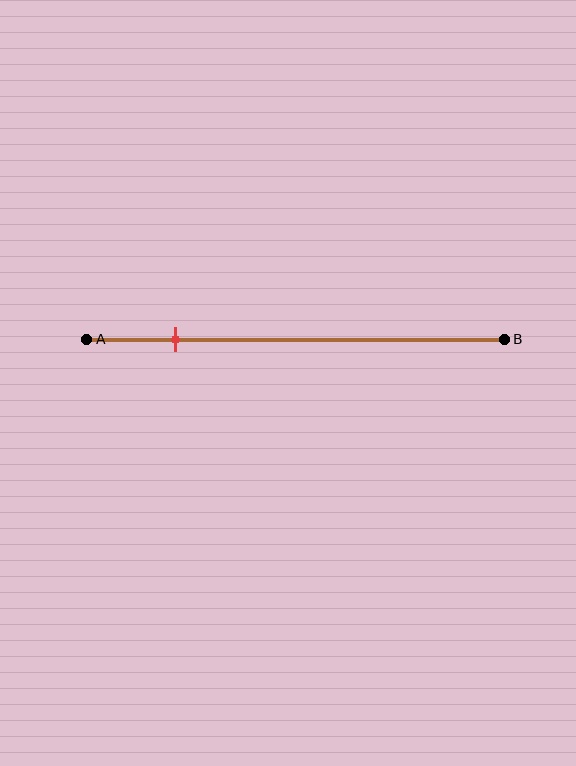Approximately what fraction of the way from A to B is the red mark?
The red mark is approximately 20% of the way from A to B.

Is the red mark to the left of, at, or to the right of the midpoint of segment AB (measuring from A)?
The red mark is to the left of the midpoint of segment AB.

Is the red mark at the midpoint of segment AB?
No, the mark is at about 20% from A, not at the 50% midpoint.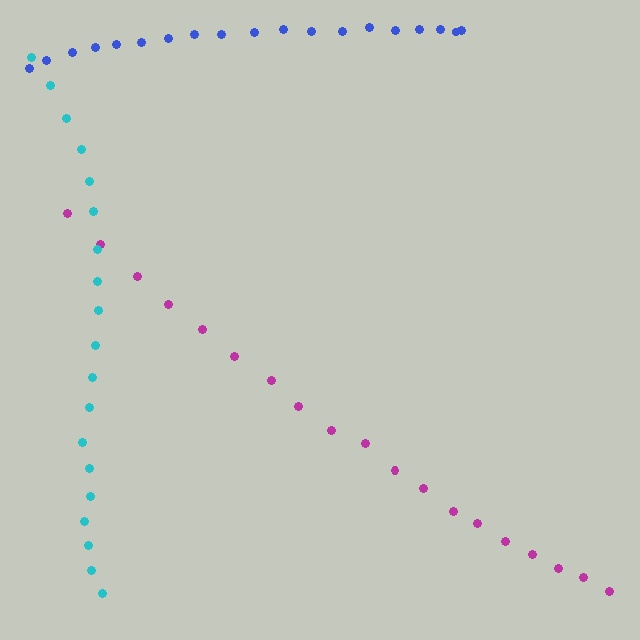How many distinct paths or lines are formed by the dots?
There are 3 distinct paths.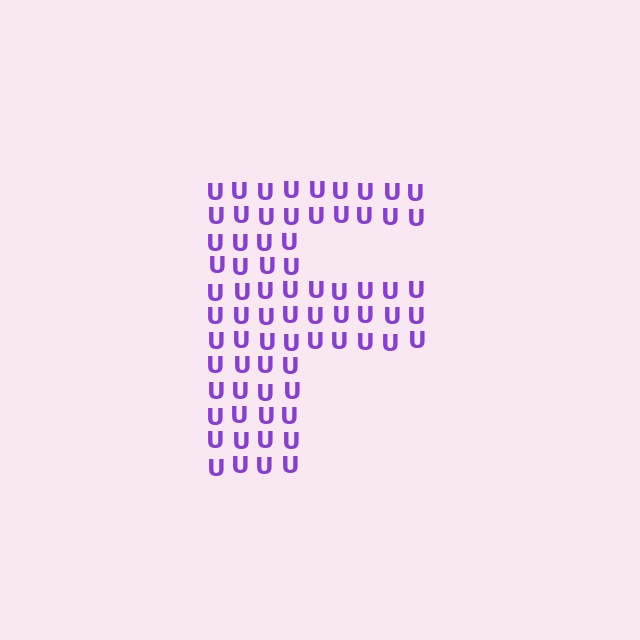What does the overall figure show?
The overall figure shows the letter F.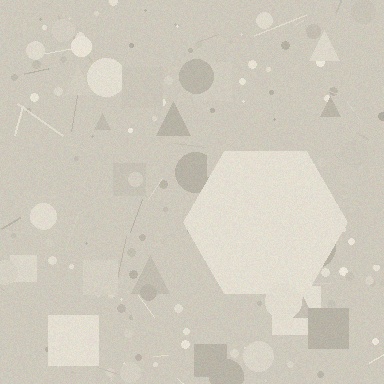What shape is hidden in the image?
A hexagon is hidden in the image.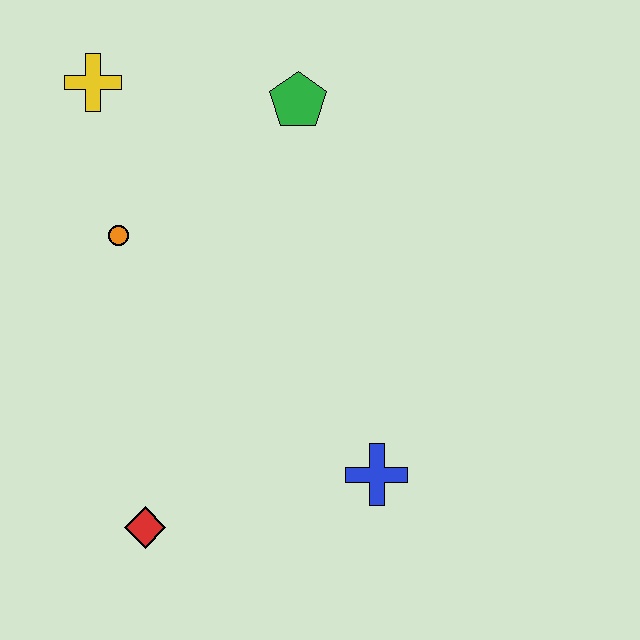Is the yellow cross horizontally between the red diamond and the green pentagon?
No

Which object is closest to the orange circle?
The yellow cross is closest to the orange circle.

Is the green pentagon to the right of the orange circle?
Yes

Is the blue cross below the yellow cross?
Yes